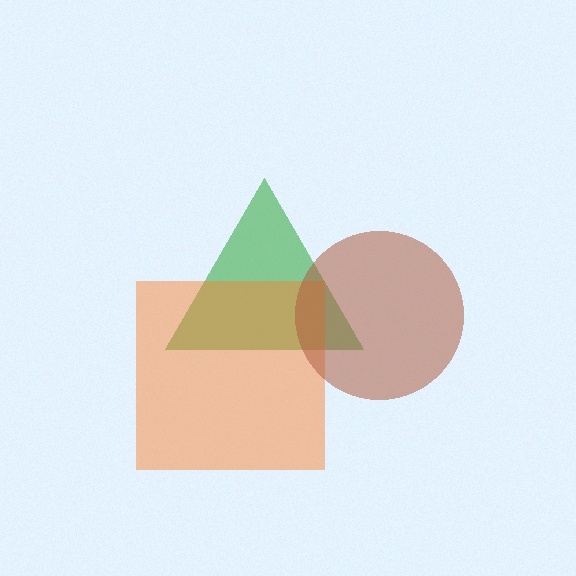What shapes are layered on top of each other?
The layered shapes are: a green triangle, an orange square, a brown circle.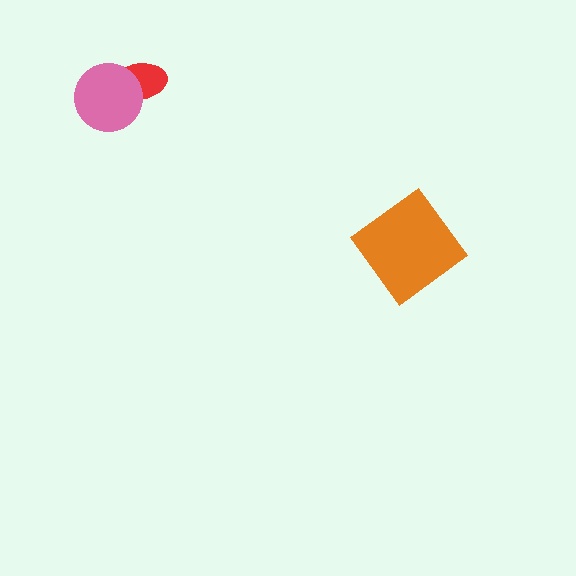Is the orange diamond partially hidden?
No, no other shape covers it.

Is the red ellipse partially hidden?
Yes, it is partially covered by another shape.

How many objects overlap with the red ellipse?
1 object overlaps with the red ellipse.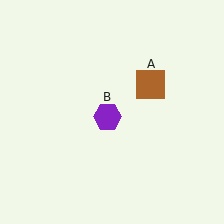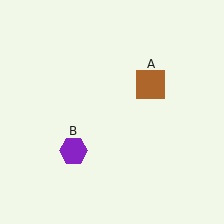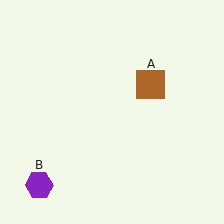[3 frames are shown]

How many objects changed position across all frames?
1 object changed position: purple hexagon (object B).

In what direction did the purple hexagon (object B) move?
The purple hexagon (object B) moved down and to the left.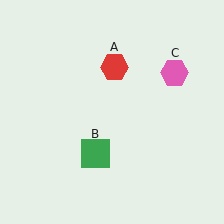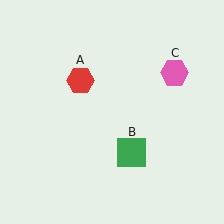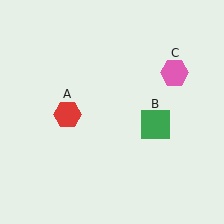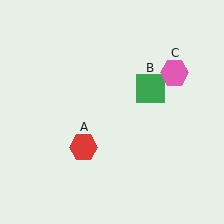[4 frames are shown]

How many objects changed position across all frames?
2 objects changed position: red hexagon (object A), green square (object B).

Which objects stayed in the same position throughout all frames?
Pink hexagon (object C) remained stationary.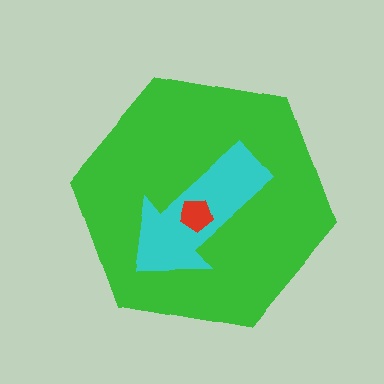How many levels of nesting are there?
3.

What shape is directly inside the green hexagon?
The cyan arrow.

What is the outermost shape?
The green hexagon.